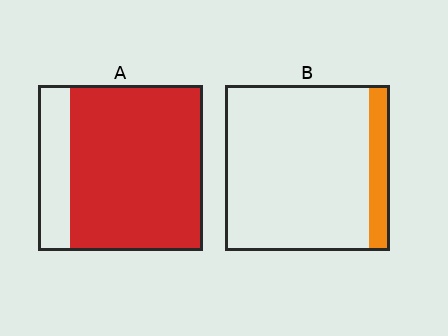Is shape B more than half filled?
No.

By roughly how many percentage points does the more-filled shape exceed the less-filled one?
By roughly 70 percentage points (A over B).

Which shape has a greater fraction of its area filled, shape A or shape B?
Shape A.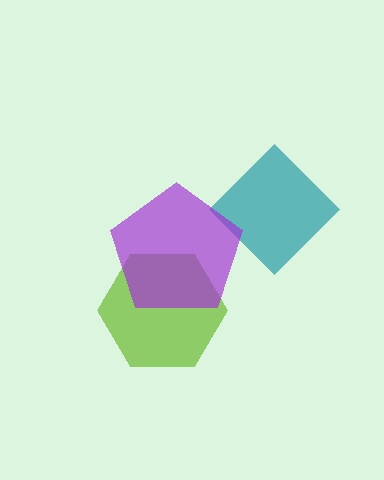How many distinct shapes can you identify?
There are 3 distinct shapes: a lime hexagon, a teal diamond, a purple pentagon.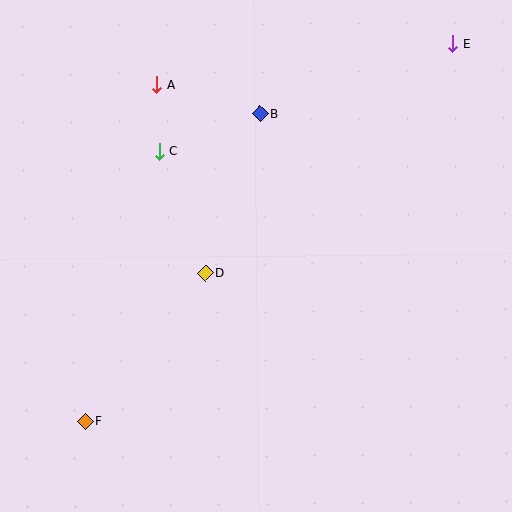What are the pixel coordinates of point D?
Point D is at (205, 273).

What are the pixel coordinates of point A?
Point A is at (157, 85).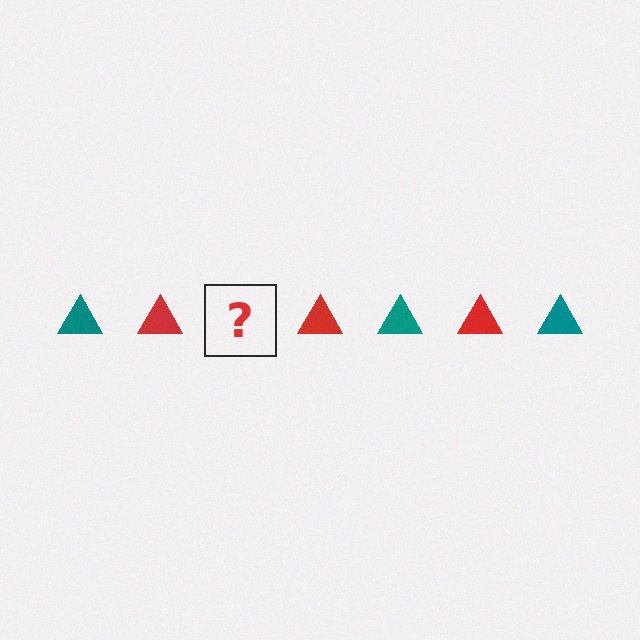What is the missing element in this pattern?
The missing element is a teal triangle.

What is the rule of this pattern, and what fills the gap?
The rule is that the pattern cycles through teal, red triangles. The gap should be filled with a teal triangle.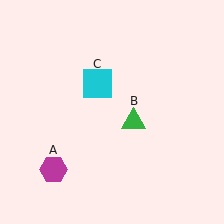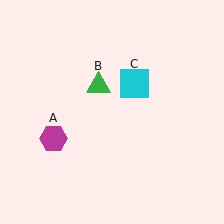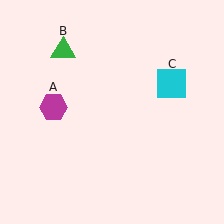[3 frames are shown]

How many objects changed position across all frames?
3 objects changed position: magenta hexagon (object A), green triangle (object B), cyan square (object C).